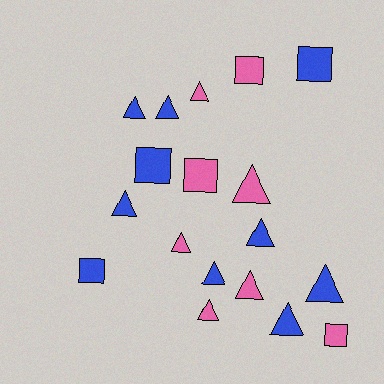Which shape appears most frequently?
Triangle, with 12 objects.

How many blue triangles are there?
There are 7 blue triangles.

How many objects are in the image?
There are 18 objects.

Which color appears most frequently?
Blue, with 10 objects.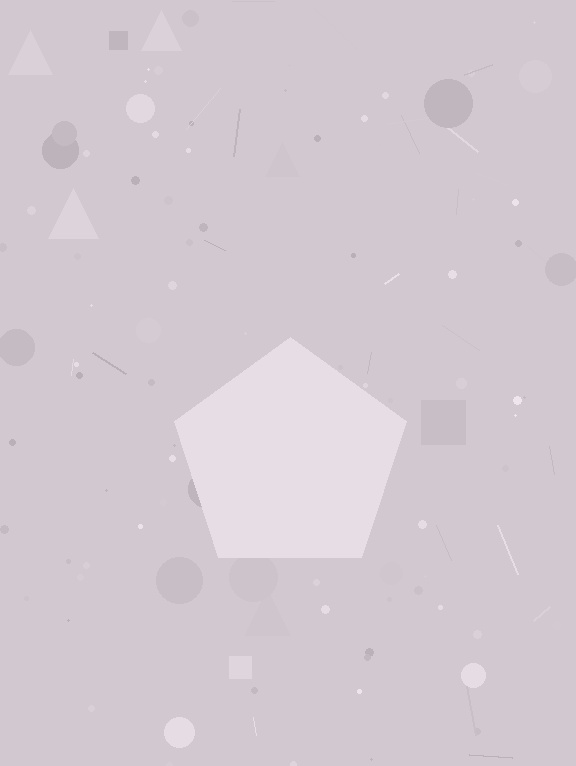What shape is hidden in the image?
A pentagon is hidden in the image.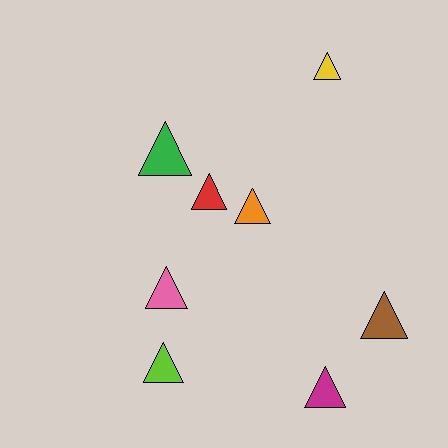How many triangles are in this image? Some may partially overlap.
There are 8 triangles.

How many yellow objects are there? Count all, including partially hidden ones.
There is 1 yellow object.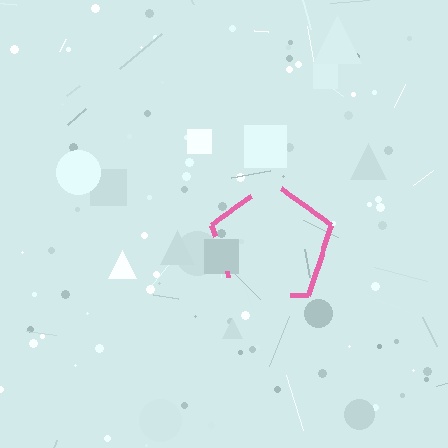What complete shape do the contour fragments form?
The contour fragments form a pentagon.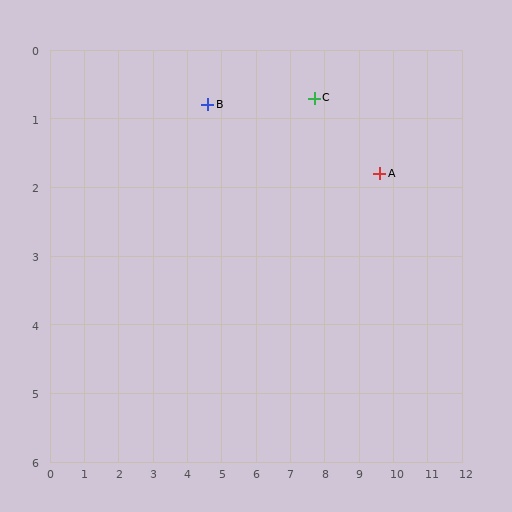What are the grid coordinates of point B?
Point B is at approximately (4.6, 0.8).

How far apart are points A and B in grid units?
Points A and B are about 5.1 grid units apart.